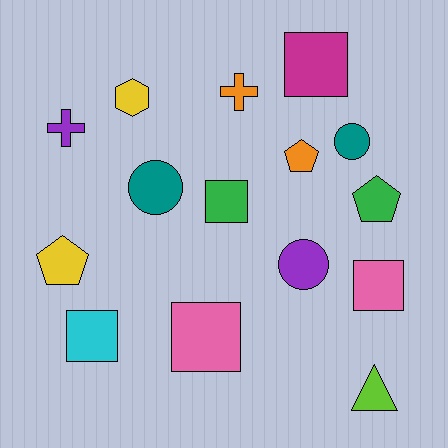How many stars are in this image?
There are no stars.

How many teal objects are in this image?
There are 2 teal objects.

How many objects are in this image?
There are 15 objects.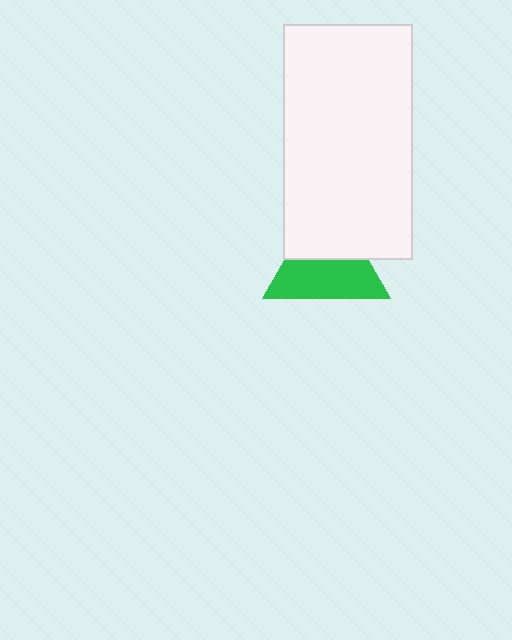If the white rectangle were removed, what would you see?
You would see the complete green triangle.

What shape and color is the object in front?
The object in front is a white rectangle.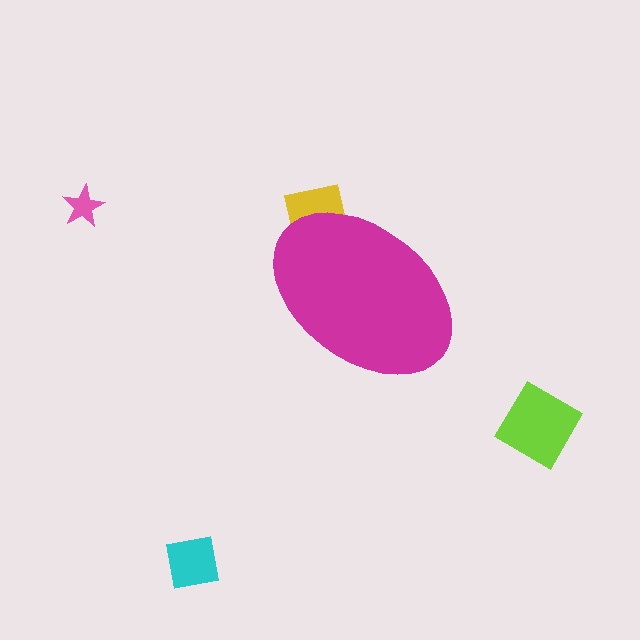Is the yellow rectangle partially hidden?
Yes, the yellow rectangle is partially hidden behind the magenta ellipse.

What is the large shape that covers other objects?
A magenta ellipse.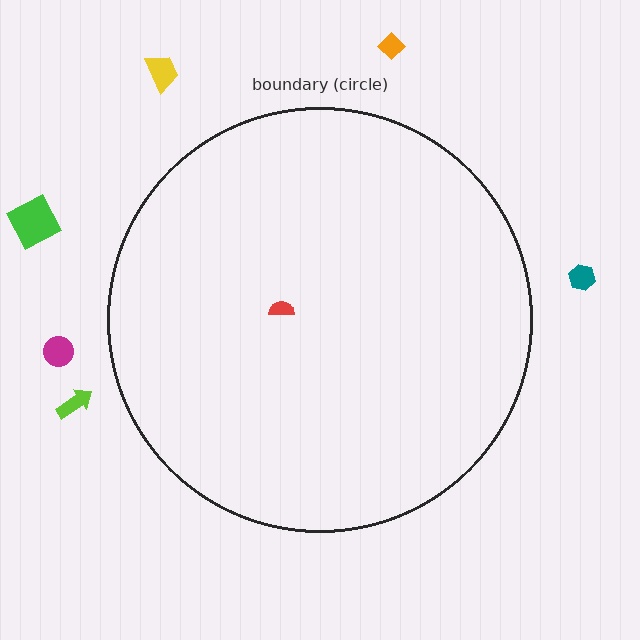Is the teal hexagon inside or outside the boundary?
Outside.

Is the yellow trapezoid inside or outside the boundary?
Outside.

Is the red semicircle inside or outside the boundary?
Inside.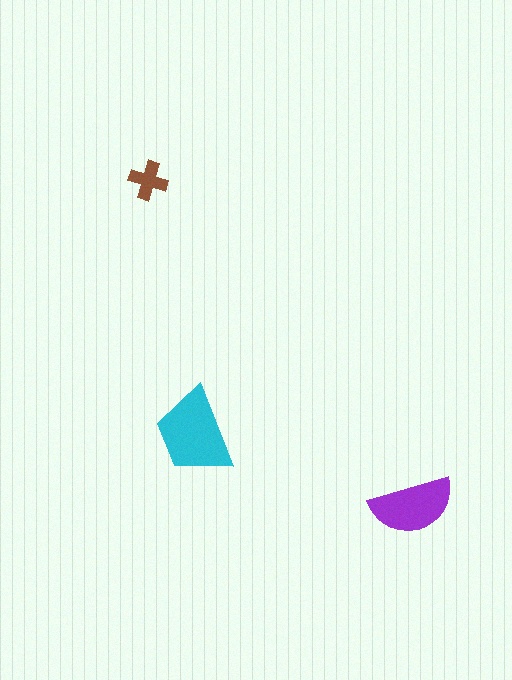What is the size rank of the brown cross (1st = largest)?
3rd.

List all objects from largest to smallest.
The cyan trapezoid, the purple semicircle, the brown cross.